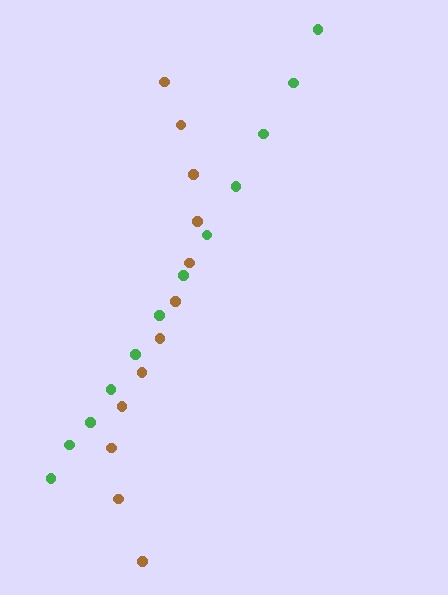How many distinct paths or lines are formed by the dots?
There are 2 distinct paths.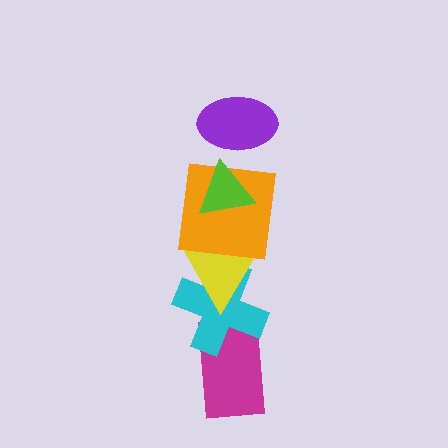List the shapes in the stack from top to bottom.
From top to bottom: the purple ellipse, the lime triangle, the orange square, the yellow triangle, the cyan cross, the magenta rectangle.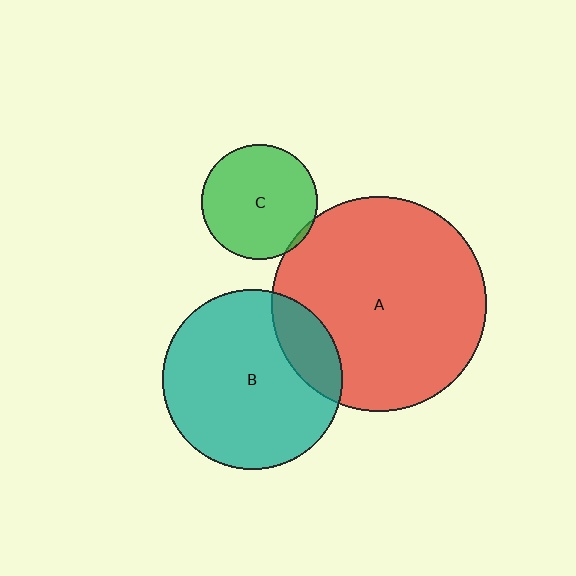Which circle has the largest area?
Circle A (red).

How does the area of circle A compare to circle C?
Approximately 3.5 times.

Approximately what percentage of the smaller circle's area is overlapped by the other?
Approximately 5%.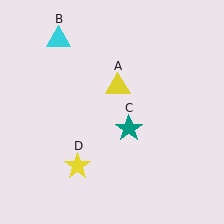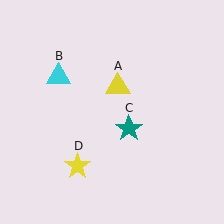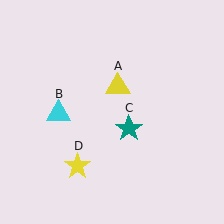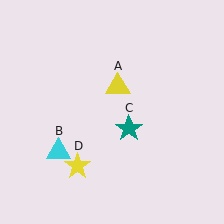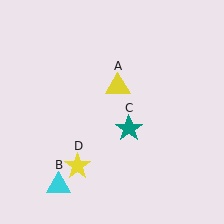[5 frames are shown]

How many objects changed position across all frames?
1 object changed position: cyan triangle (object B).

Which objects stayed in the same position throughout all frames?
Yellow triangle (object A) and teal star (object C) and yellow star (object D) remained stationary.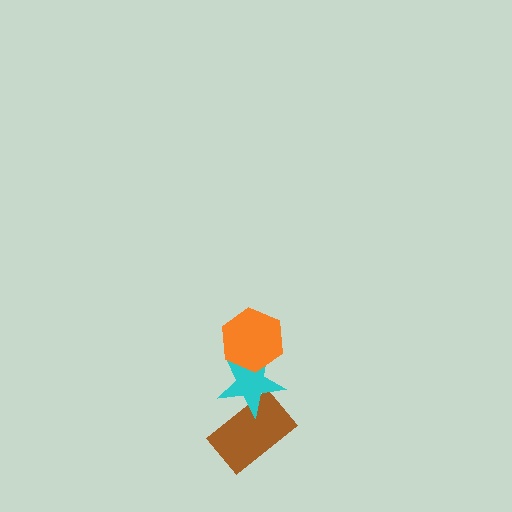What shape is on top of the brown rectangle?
The cyan star is on top of the brown rectangle.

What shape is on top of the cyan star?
The orange hexagon is on top of the cyan star.